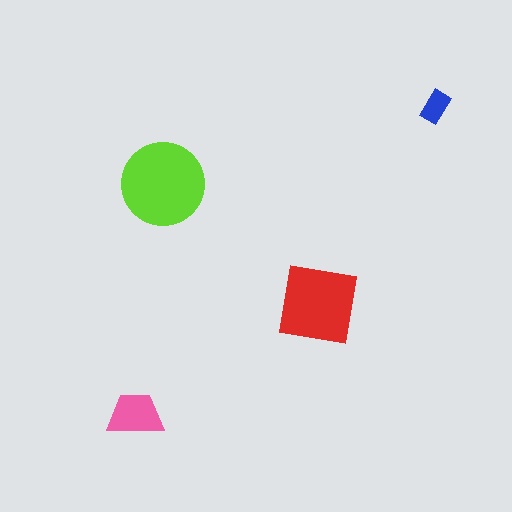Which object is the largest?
The lime circle.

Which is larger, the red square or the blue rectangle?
The red square.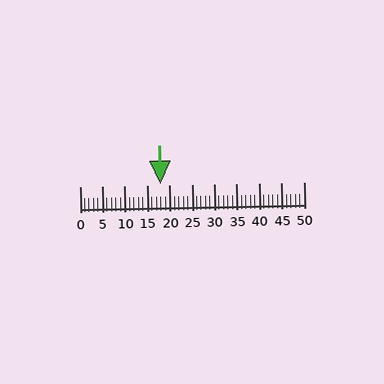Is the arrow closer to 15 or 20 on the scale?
The arrow is closer to 20.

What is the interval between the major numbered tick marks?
The major tick marks are spaced 5 units apart.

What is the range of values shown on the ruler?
The ruler shows values from 0 to 50.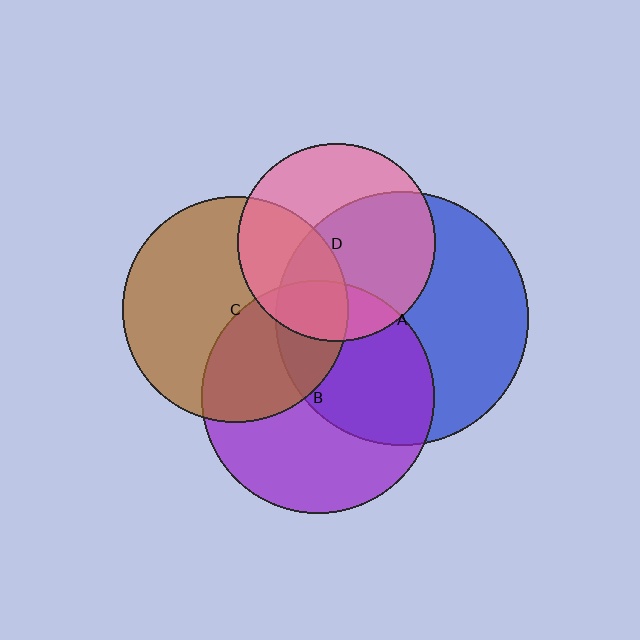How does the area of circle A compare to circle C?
Approximately 1.3 times.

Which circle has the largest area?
Circle A (blue).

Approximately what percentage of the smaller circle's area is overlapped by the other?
Approximately 35%.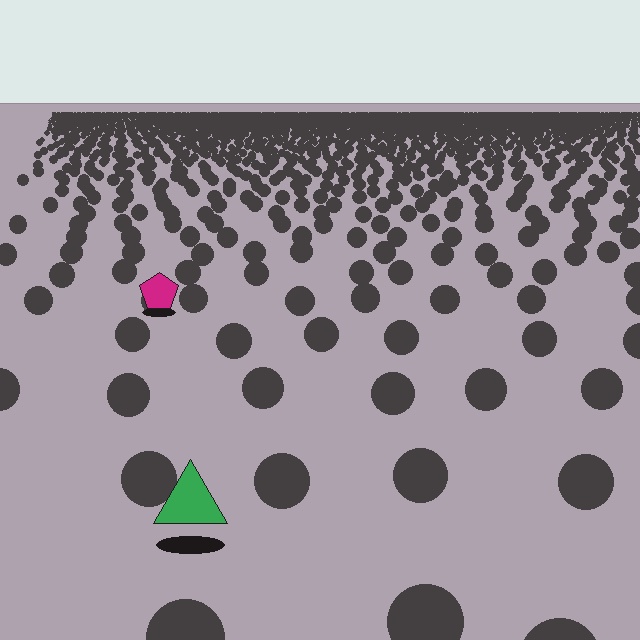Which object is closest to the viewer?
The green triangle is closest. The texture marks near it are larger and more spread out.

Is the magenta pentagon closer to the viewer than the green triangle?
No. The green triangle is closer — you can tell from the texture gradient: the ground texture is coarser near it.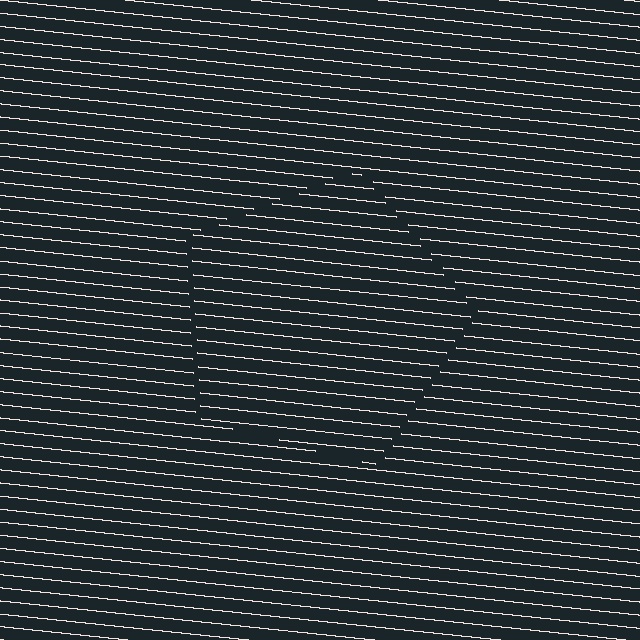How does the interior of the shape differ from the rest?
The interior of the shape contains the same grating, shifted by half a period — the contour is defined by the phase discontinuity where line-ends from the inner and outer gratings abut.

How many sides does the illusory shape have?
5 sides — the line-ends trace a pentagon.